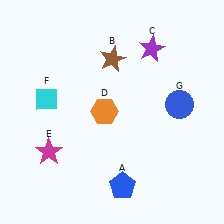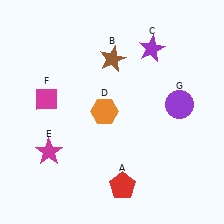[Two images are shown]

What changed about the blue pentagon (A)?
In Image 1, A is blue. In Image 2, it changed to red.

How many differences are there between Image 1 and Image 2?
There are 3 differences between the two images.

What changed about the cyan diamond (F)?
In Image 1, F is cyan. In Image 2, it changed to magenta.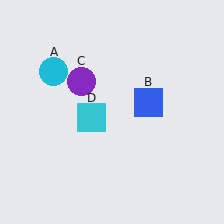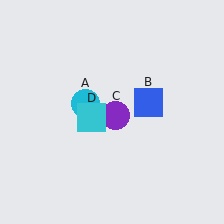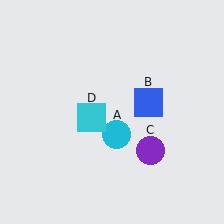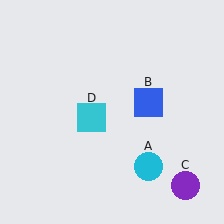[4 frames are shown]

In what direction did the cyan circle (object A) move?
The cyan circle (object A) moved down and to the right.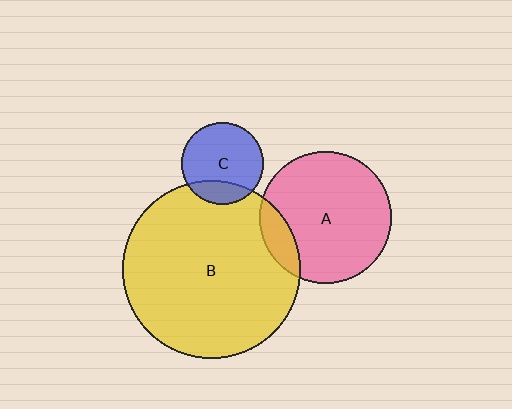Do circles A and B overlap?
Yes.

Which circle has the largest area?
Circle B (yellow).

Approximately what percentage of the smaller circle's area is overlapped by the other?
Approximately 15%.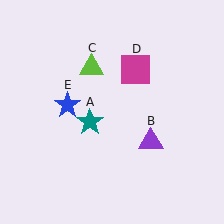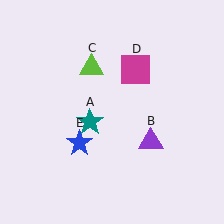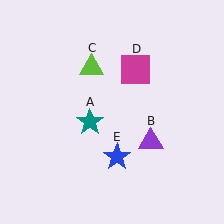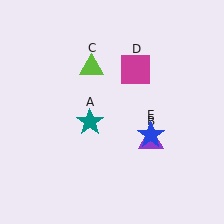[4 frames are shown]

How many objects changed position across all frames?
1 object changed position: blue star (object E).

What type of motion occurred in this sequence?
The blue star (object E) rotated counterclockwise around the center of the scene.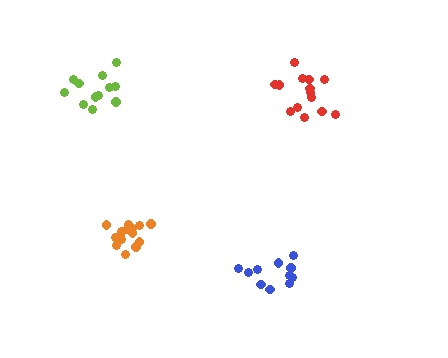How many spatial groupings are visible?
There are 4 spatial groupings.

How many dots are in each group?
Group 1: 15 dots, Group 2: 11 dots, Group 3: 14 dots, Group 4: 12 dots (52 total).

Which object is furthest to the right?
The red cluster is rightmost.